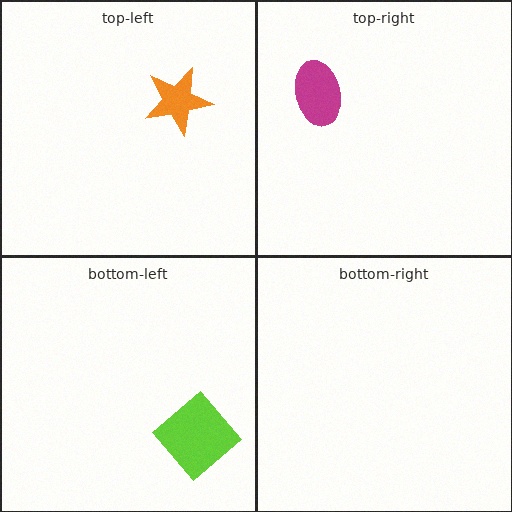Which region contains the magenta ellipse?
The top-right region.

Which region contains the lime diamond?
The bottom-left region.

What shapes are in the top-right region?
The magenta ellipse.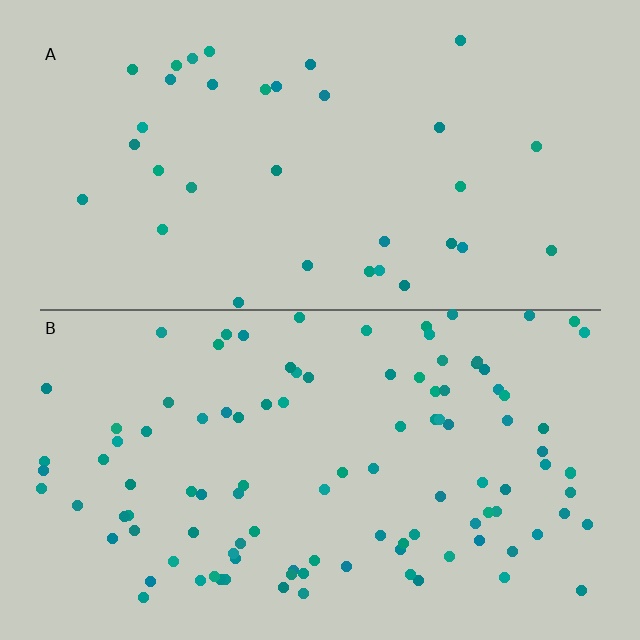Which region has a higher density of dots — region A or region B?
B (the bottom).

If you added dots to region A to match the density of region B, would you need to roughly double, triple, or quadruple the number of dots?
Approximately triple.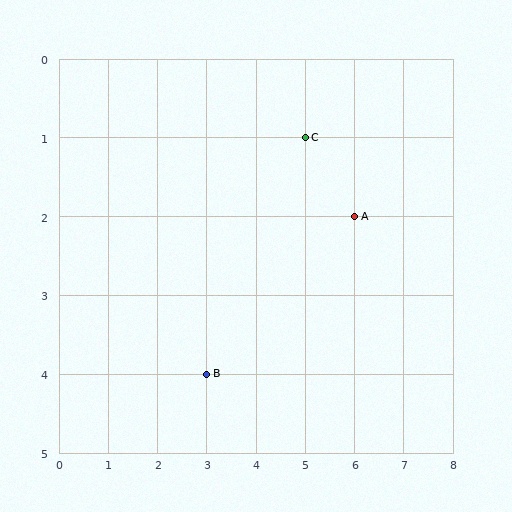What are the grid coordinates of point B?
Point B is at grid coordinates (3, 4).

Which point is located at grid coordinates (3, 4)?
Point B is at (3, 4).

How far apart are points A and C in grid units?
Points A and C are 1 column and 1 row apart (about 1.4 grid units diagonally).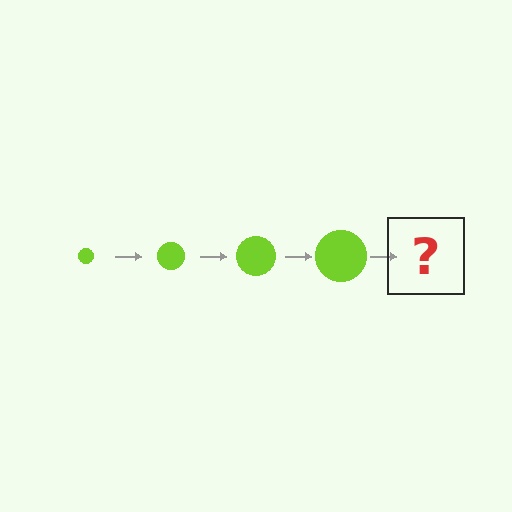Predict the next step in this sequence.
The next step is a lime circle, larger than the previous one.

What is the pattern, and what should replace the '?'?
The pattern is that the circle gets progressively larger each step. The '?' should be a lime circle, larger than the previous one.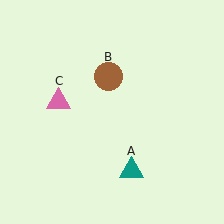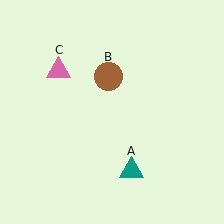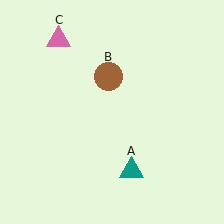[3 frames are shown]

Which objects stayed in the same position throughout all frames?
Teal triangle (object A) and brown circle (object B) remained stationary.